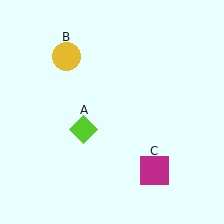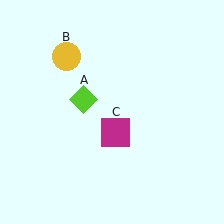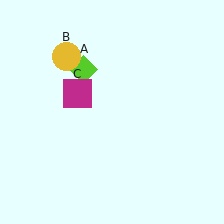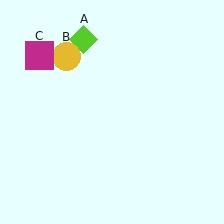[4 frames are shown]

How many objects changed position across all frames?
2 objects changed position: lime diamond (object A), magenta square (object C).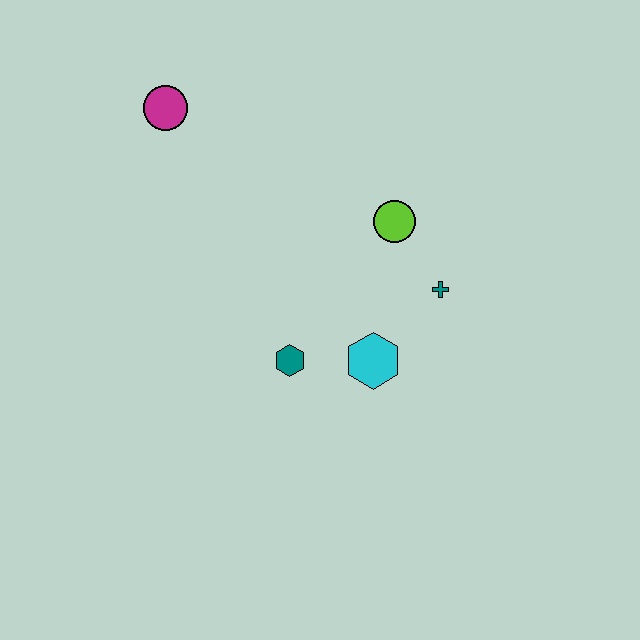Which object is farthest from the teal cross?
The magenta circle is farthest from the teal cross.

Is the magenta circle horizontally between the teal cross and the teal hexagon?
No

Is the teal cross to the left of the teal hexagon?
No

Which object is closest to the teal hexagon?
The cyan hexagon is closest to the teal hexagon.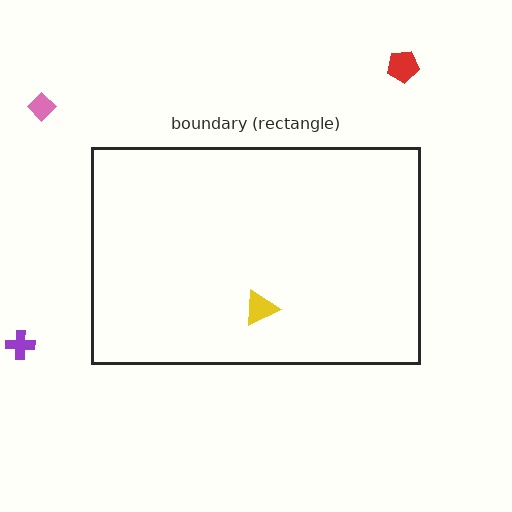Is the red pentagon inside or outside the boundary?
Outside.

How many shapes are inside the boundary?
1 inside, 3 outside.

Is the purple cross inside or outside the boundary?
Outside.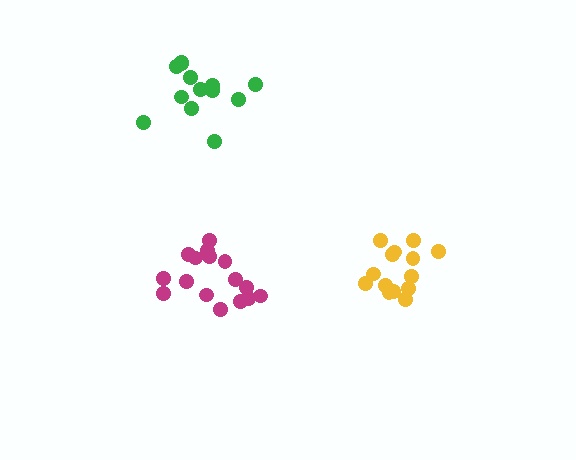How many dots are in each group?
Group 1: 14 dots, Group 2: 16 dots, Group 3: 13 dots (43 total).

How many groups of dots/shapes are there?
There are 3 groups.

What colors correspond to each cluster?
The clusters are colored: yellow, magenta, green.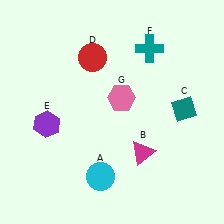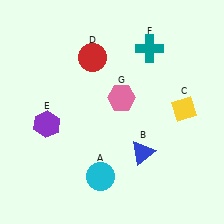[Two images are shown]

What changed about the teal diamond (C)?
In Image 1, C is teal. In Image 2, it changed to yellow.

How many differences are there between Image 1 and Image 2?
There are 2 differences between the two images.